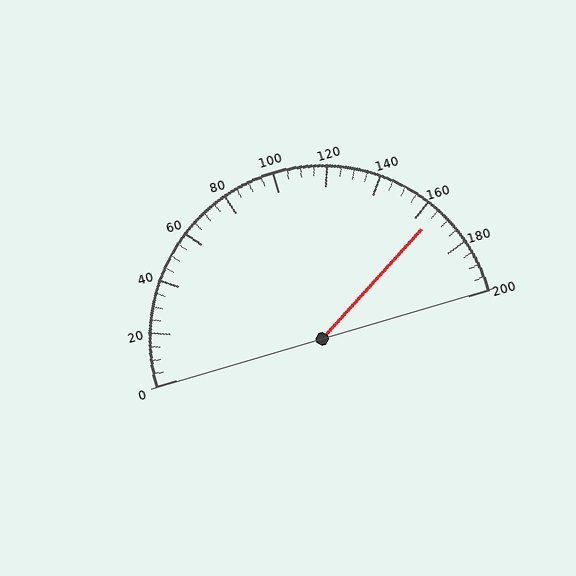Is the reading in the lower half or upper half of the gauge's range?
The reading is in the upper half of the range (0 to 200).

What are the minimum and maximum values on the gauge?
The gauge ranges from 0 to 200.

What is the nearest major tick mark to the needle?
The nearest major tick mark is 160.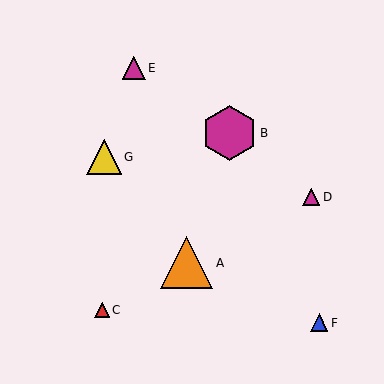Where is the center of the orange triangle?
The center of the orange triangle is at (187, 263).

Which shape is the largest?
The magenta hexagon (labeled B) is the largest.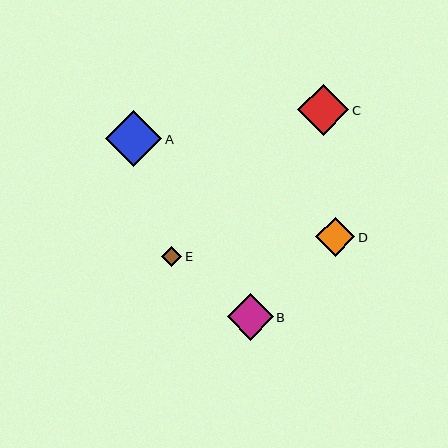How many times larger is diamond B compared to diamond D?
Diamond B is approximately 1.2 times the size of diamond D.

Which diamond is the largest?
Diamond A is the largest with a size of approximately 56 pixels.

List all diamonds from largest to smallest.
From largest to smallest: A, C, B, D, E.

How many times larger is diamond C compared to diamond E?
Diamond C is approximately 2.5 times the size of diamond E.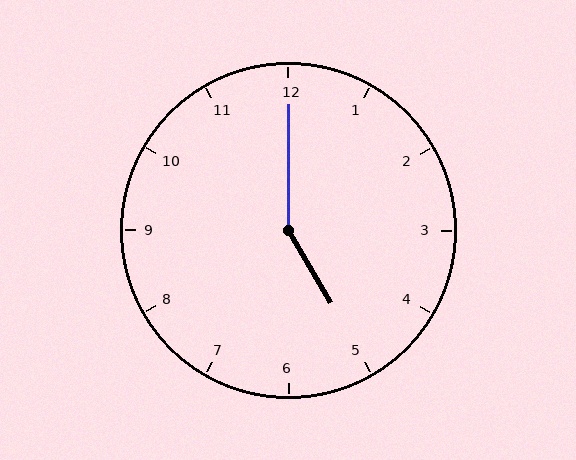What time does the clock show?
5:00.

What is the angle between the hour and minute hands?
Approximately 150 degrees.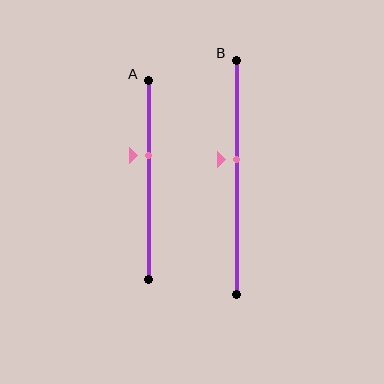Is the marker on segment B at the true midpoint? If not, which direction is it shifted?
No, the marker on segment B is shifted upward by about 7% of the segment length.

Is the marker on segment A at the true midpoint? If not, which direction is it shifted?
No, the marker on segment A is shifted upward by about 12% of the segment length.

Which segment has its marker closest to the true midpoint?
Segment B has its marker closest to the true midpoint.